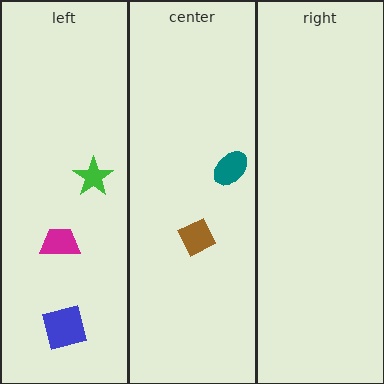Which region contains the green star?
The left region.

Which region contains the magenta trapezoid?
The left region.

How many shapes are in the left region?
3.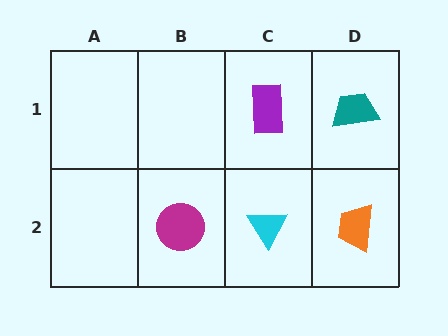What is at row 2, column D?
An orange trapezoid.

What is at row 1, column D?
A teal trapezoid.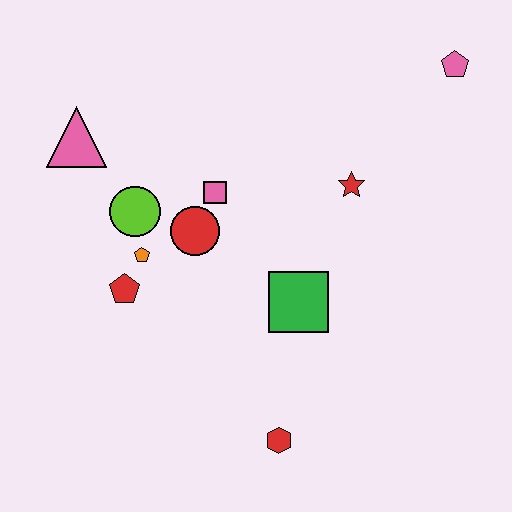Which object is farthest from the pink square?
The pink pentagon is farthest from the pink square.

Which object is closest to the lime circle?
The orange pentagon is closest to the lime circle.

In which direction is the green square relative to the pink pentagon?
The green square is below the pink pentagon.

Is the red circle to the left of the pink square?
Yes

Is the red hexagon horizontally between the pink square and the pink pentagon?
Yes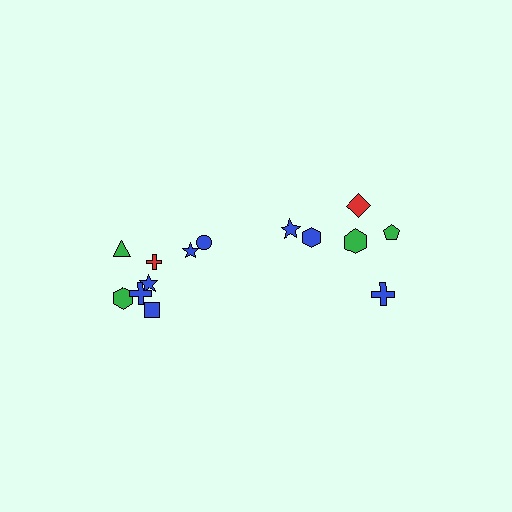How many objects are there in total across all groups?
There are 14 objects.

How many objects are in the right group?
There are 6 objects.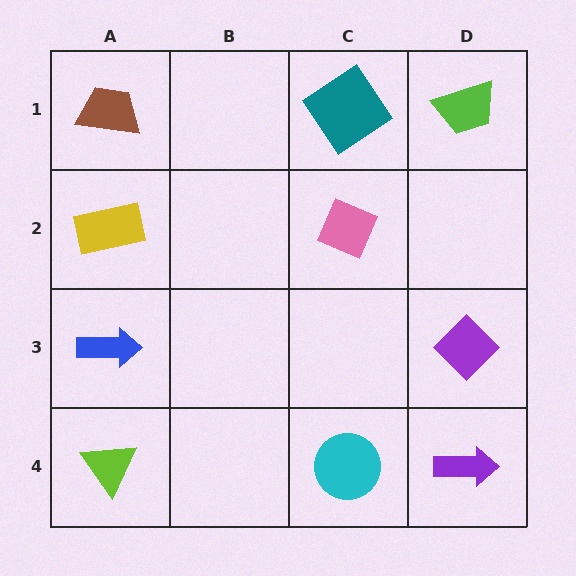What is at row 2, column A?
A yellow rectangle.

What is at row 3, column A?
A blue arrow.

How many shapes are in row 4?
3 shapes.